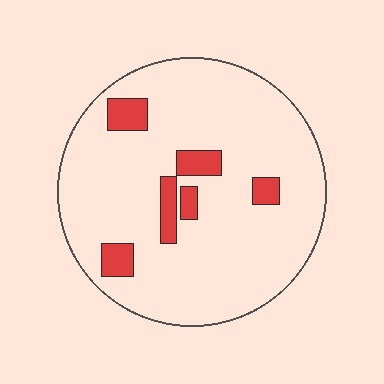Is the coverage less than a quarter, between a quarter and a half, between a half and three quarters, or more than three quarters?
Less than a quarter.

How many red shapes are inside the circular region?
6.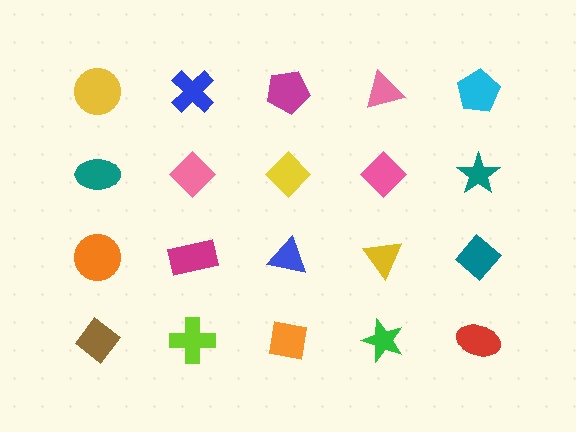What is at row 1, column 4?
A pink triangle.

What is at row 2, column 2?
A pink diamond.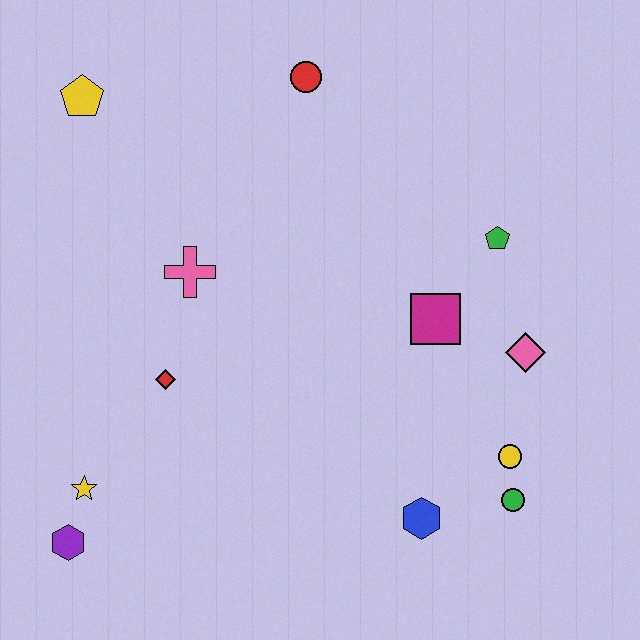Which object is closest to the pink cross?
The red diamond is closest to the pink cross.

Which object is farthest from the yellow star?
The green pentagon is farthest from the yellow star.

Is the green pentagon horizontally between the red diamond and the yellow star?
No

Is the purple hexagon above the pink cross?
No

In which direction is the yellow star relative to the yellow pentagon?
The yellow star is below the yellow pentagon.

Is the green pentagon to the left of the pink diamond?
Yes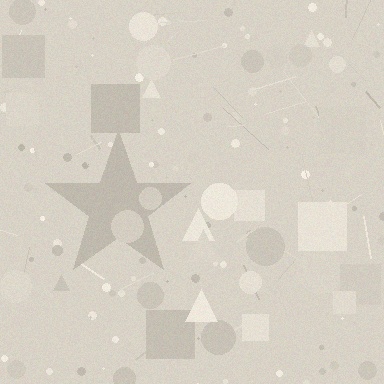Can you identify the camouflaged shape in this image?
The camouflaged shape is a star.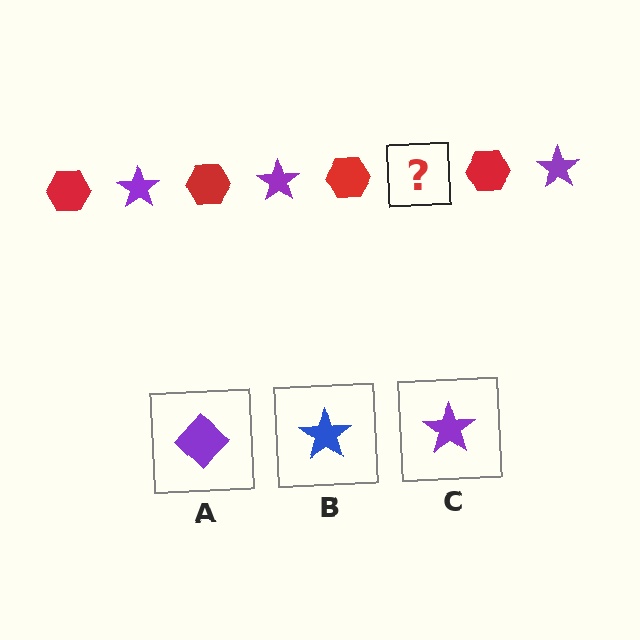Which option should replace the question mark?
Option C.